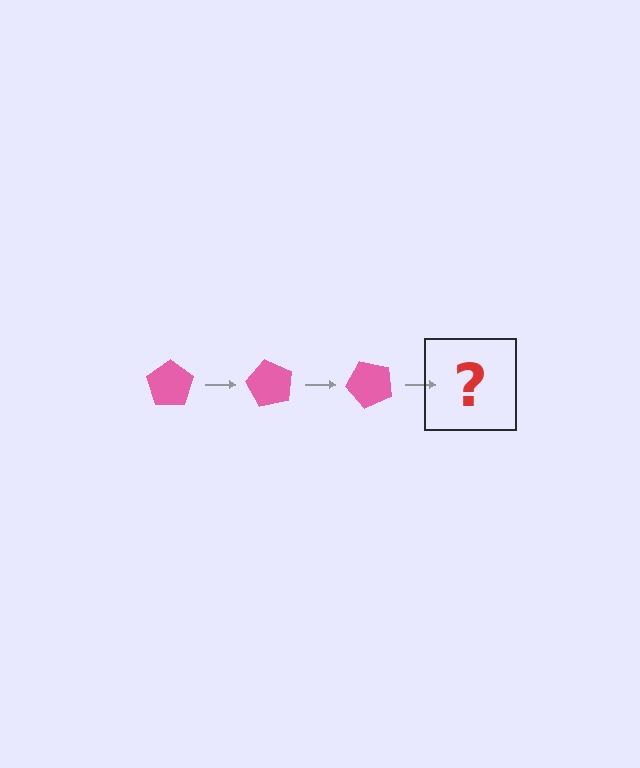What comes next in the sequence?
The next element should be a pink pentagon rotated 180 degrees.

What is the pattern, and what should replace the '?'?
The pattern is that the pentagon rotates 60 degrees each step. The '?' should be a pink pentagon rotated 180 degrees.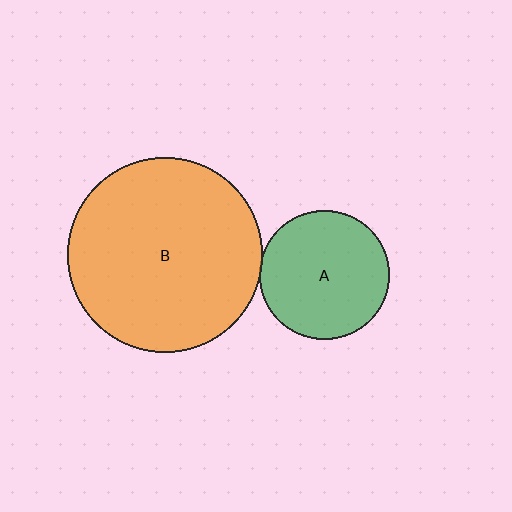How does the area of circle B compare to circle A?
Approximately 2.3 times.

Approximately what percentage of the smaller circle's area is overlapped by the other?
Approximately 5%.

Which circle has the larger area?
Circle B (orange).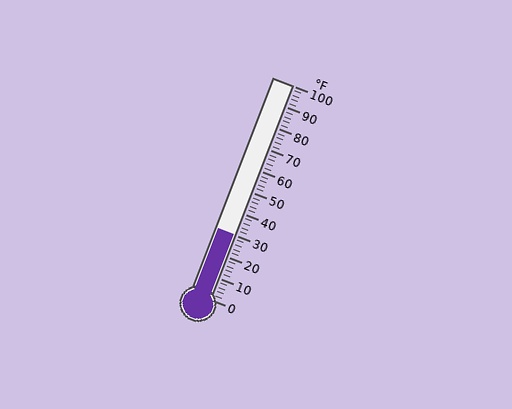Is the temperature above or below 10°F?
The temperature is above 10°F.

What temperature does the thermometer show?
The thermometer shows approximately 30°F.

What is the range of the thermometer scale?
The thermometer scale ranges from 0°F to 100°F.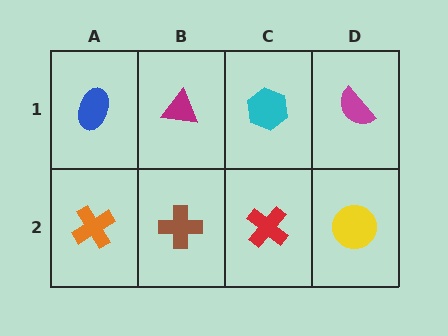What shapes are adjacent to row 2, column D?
A magenta semicircle (row 1, column D), a red cross (row 2, column C).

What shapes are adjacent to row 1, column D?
A yellow circle (row 2, column D), a cyan hexagon (row 1, column C).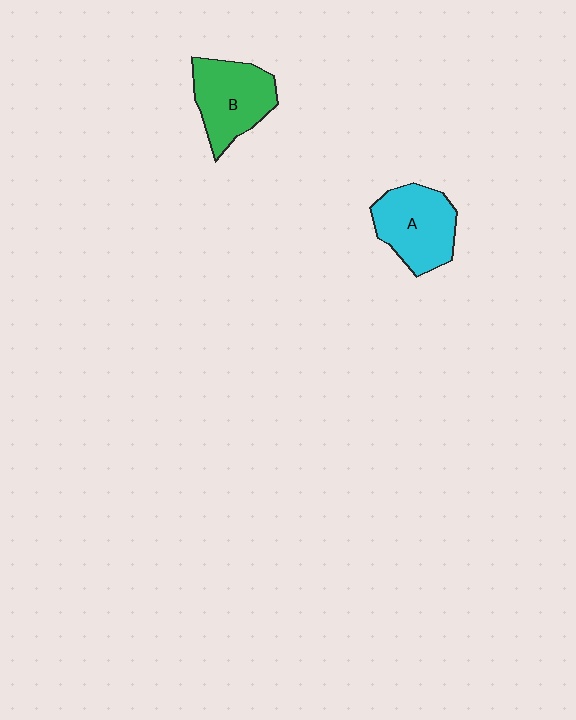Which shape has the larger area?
Shape A (cyan).